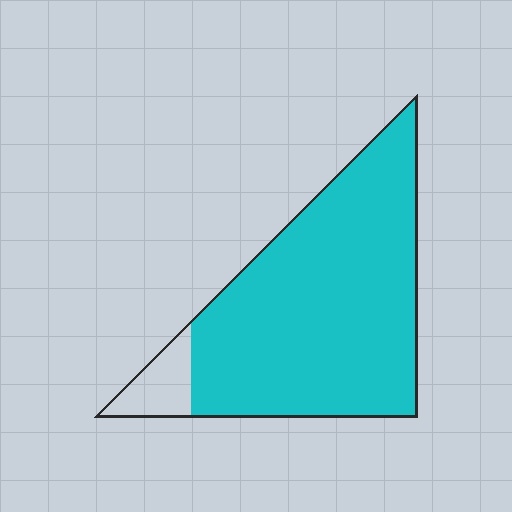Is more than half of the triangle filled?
Yes.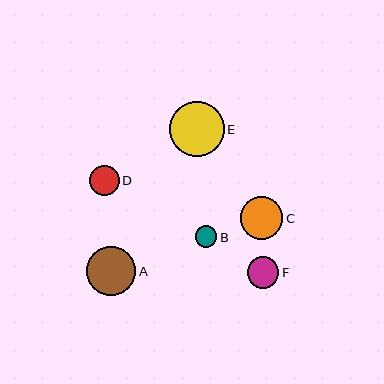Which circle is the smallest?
Circle B is the smallest with a size of approximately 22 pixels.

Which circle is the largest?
Circle E is the largest with a size of approximately 55 pixels.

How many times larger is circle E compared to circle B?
Circle E is approximately 2.5 times the size of circle B.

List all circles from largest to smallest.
From largest to smallest: E, A, C, F, D, B.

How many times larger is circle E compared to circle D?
Circle E is approximately 1.8 times the size of circle D.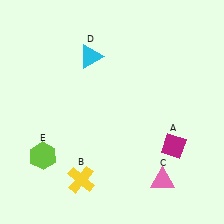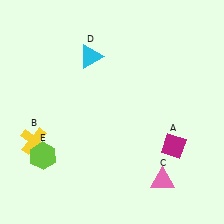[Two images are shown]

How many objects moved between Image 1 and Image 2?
1 object moved between the two images.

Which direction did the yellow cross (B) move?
The yellow cross (B) moved left.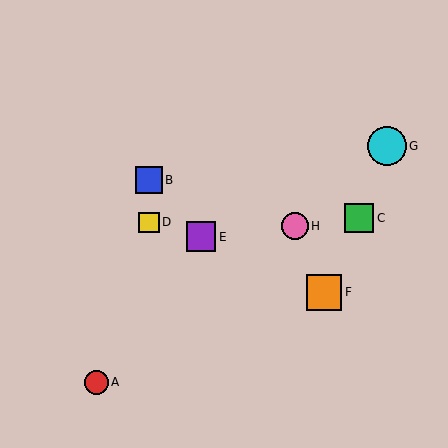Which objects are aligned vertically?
Objects B, D are aligned vertically.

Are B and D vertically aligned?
Yes, both are at x≈149.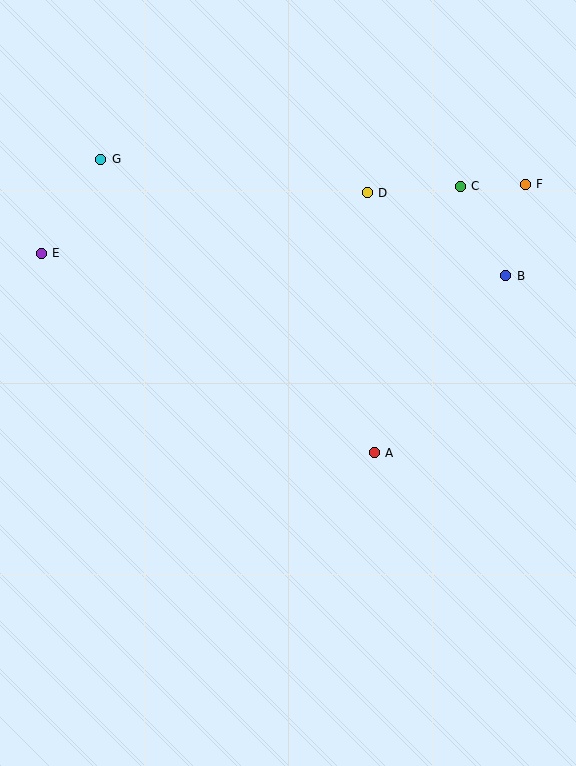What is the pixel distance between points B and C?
The distance between B and C is 101 pixels.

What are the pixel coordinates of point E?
Point E is at (41, 253).